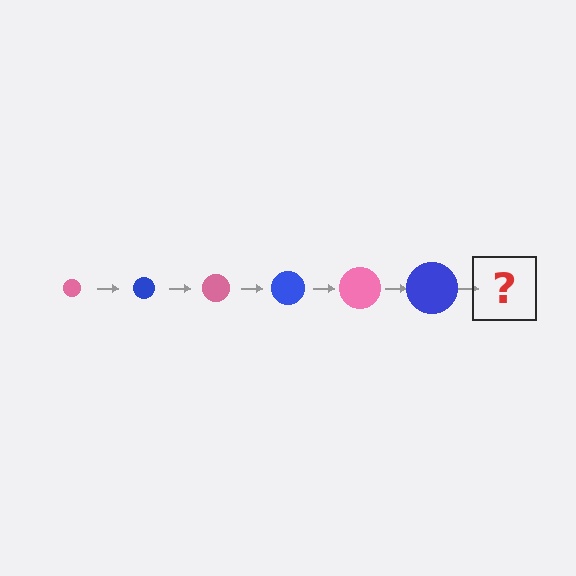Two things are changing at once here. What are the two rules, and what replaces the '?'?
The two rules are that the circle grows larger each step and the color cycles through pink and blue. The '?' should be a pink circle, larger than the previous one.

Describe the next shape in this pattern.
It should be a pink circle, larger than the previous one.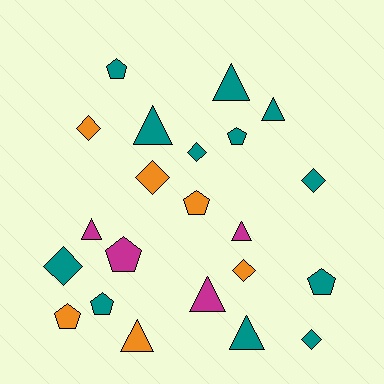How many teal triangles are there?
There are 4 teal triangles.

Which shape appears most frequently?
Triangle, with 8 objects.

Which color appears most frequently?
Teal, with 12 objects.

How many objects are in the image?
There are 22 objects.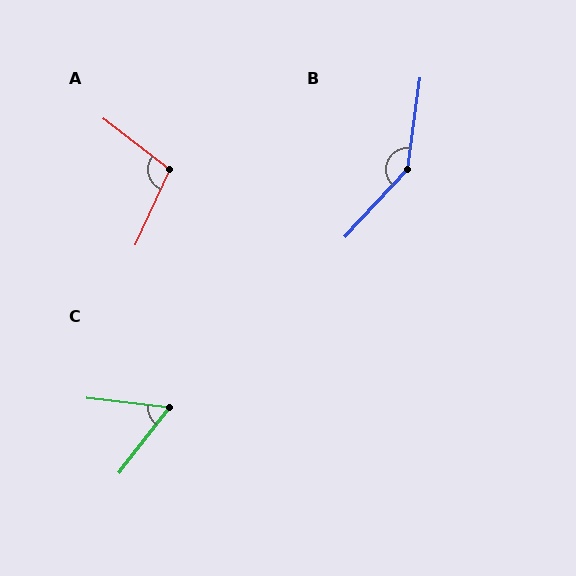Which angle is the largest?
B, at approximately 145 degrees.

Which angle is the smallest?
C, at approximately 59 degrees.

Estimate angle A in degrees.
Approximately 104 degrees.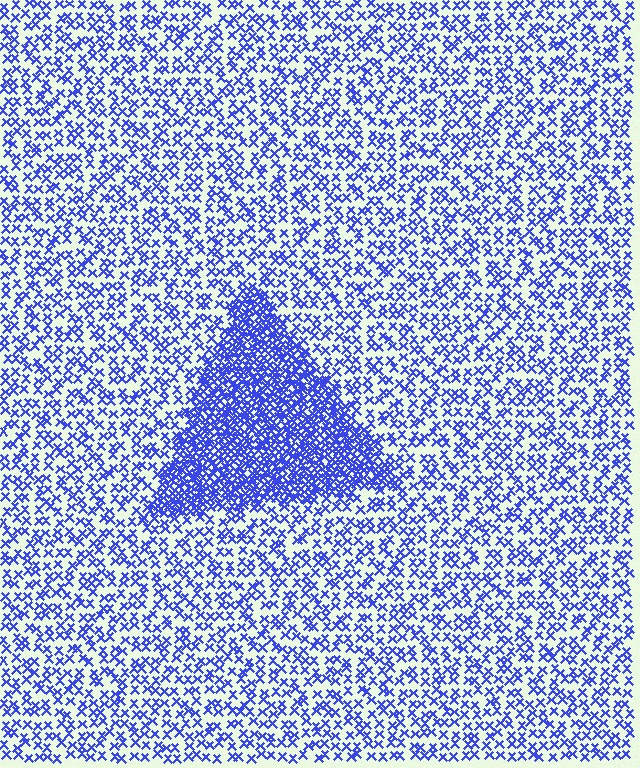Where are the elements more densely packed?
The elements are more densely packed inside the triangle boundary.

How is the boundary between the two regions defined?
The boundary is defined by a change in element density (approximately 2.6x ratio). All elements are the same color, size, and shape.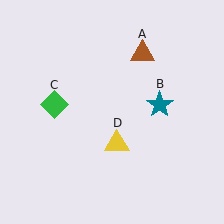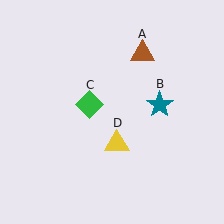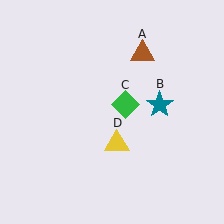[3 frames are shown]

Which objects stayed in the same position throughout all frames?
Brown triangle (object A) and teal star (object B) and yellow triangle (object D) remained stationary.